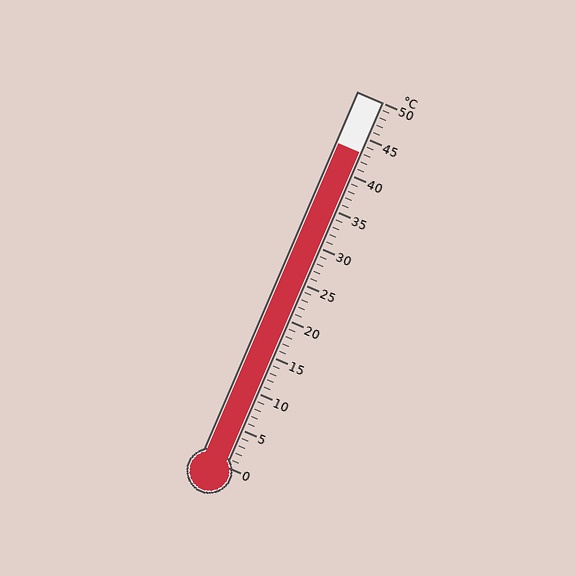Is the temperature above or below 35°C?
The temperature is above 35°C.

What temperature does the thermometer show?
The thermometer shows approximately 43°C.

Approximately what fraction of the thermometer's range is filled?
The thermometer is filled to approximately 85% of its range.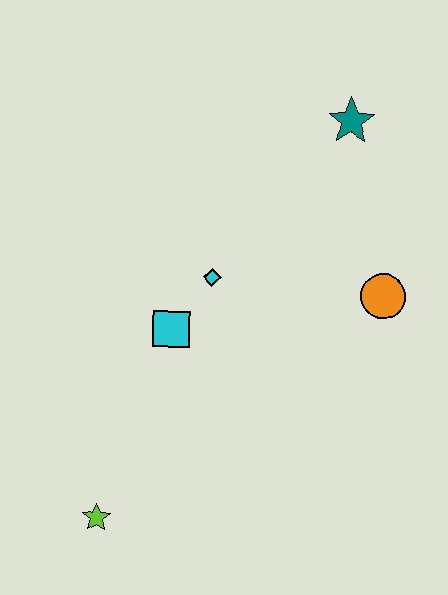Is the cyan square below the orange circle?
Yes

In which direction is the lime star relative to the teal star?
The lime star is below the teal star.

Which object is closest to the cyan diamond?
The cyan square is closest to the cyan diamond.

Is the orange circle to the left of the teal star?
No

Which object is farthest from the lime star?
The teal star is farthest from the lime star.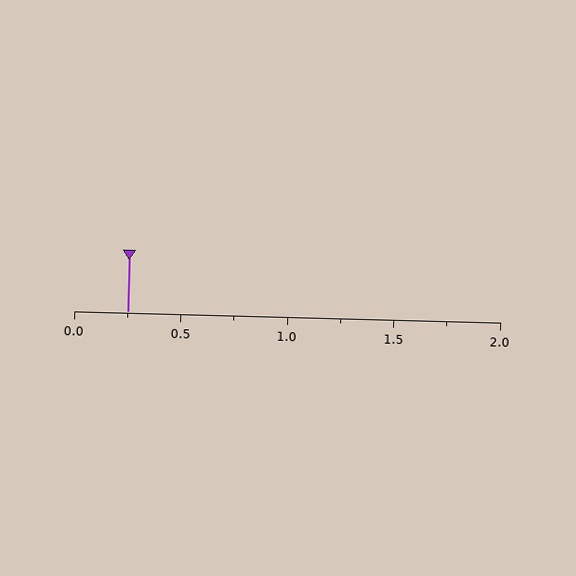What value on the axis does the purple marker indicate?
The marker indicates approximately 0.25.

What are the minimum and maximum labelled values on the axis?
The axis runs from 0.0 to 2.0.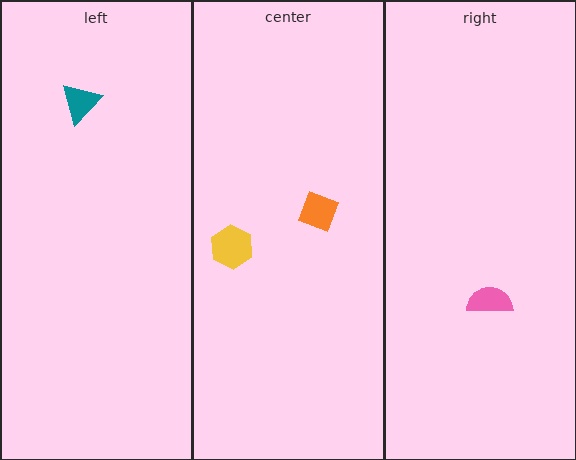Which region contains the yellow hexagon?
The center region.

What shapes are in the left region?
The teal triangle.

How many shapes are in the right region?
1.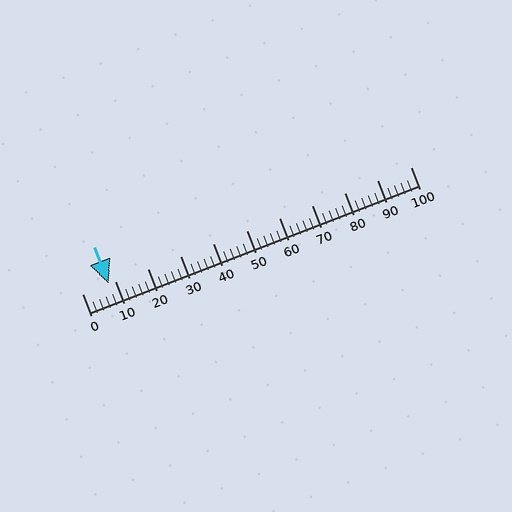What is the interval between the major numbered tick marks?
The major tick marks are spaced 10 units apart.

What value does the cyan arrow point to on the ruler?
The cyan arrow points to approximately 8.